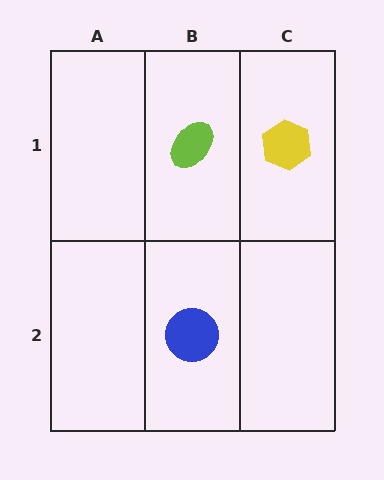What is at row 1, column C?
A yellow hexagon.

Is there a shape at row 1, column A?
No, that cell is empty.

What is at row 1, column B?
A lime ellipse.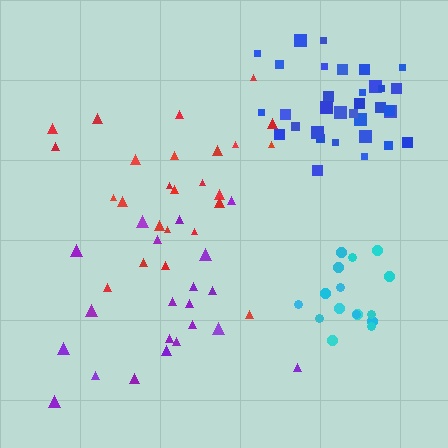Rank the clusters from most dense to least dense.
blue, cyan, purple, red.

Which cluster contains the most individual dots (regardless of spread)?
Blue (34).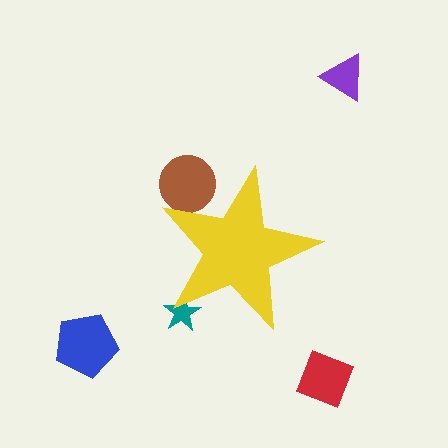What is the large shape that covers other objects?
A yellow star.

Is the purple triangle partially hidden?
No, the purple triangle is fully visible.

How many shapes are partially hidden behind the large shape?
2 shapes are partially hidden.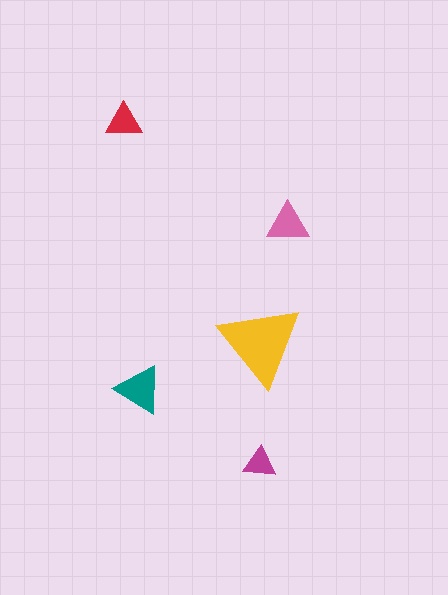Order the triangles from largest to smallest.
the yellow one, the teal one, the pink one, the red one, the magenta one.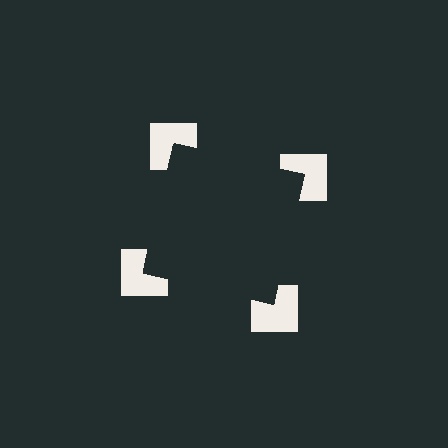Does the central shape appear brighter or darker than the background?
It typically appears slightly darker than the background, even though no actual brightness change is drawn.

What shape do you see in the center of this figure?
An illusory square — its edges are inferred from the aligned wedge cuts in the notched squares, not physically drawn.